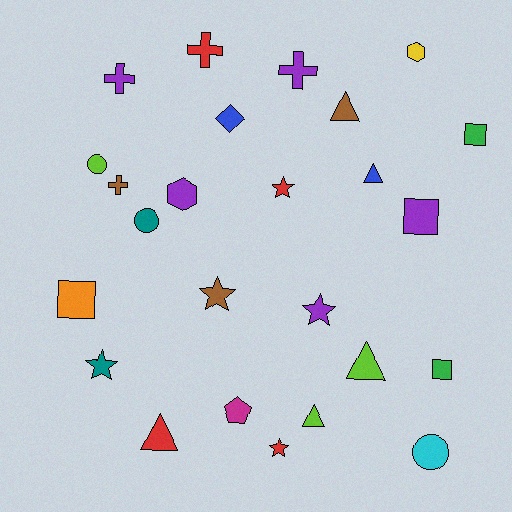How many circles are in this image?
There are 3 circles.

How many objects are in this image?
There are 25 objects.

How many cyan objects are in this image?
There is 1 cyan object.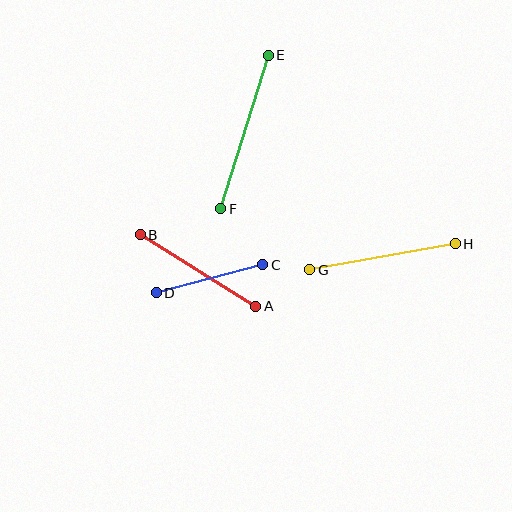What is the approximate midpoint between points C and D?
The midpoint is at approximately (210, 279) pixels.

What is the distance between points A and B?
The distance is approximately 136 pixels.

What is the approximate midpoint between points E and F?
The midpoint is at approximately (245, 132) pixels.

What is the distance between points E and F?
The distance is approximately 161 pixels.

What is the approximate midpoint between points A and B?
The midpoint is at approximately (198, 271) pixels.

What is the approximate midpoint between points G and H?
The midpoint is at approximately (383, 257) pixels.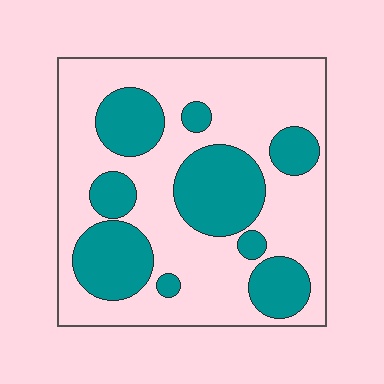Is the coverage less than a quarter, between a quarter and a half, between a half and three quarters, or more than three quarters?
Between a quarter and a half.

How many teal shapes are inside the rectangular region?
9.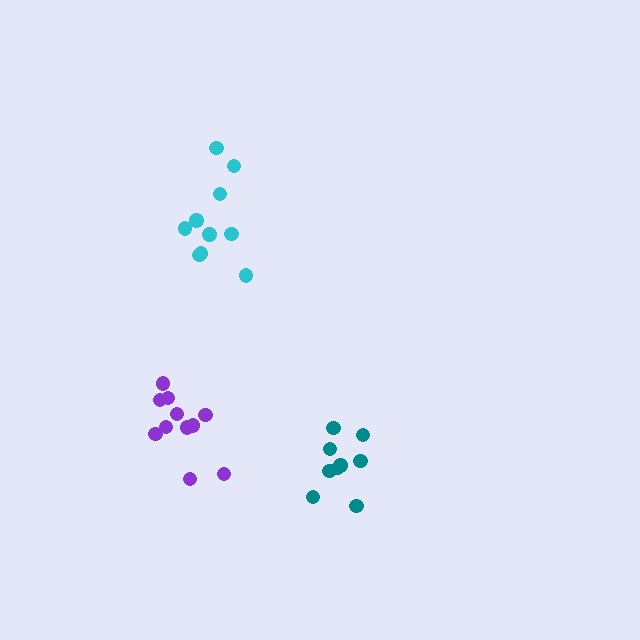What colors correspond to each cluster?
The clusters are colored: purple, teal, cyan.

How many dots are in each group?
Group 1: 11 dots, Group 2: 9 dots, Group 3: 10 dots (30 total).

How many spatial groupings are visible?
There are 3 spatial groupings.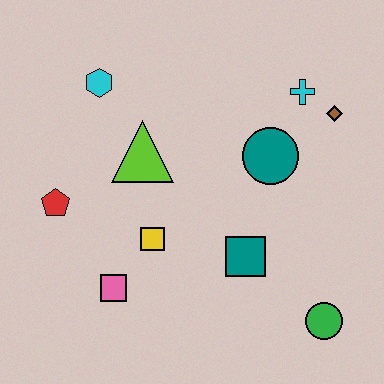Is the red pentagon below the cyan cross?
Yes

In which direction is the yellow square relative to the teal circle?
The yellow square is to the left of the teal circle.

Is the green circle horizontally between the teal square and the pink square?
No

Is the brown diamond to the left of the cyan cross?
No